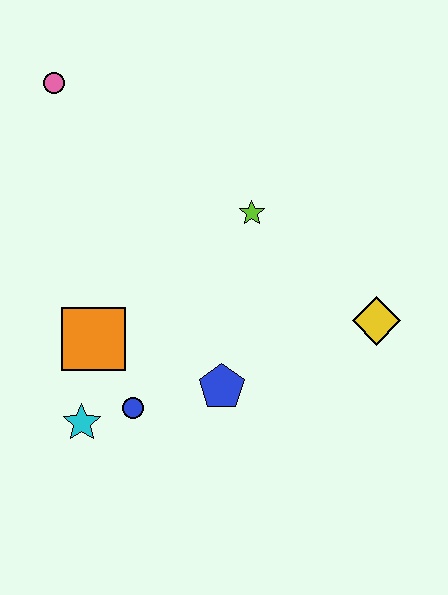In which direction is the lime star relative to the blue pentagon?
The lime star is above the blue pentagon.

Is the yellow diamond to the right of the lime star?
Yes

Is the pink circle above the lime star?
Yes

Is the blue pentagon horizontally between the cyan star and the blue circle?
No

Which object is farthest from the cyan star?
The pink circle is farthest from the cyan star.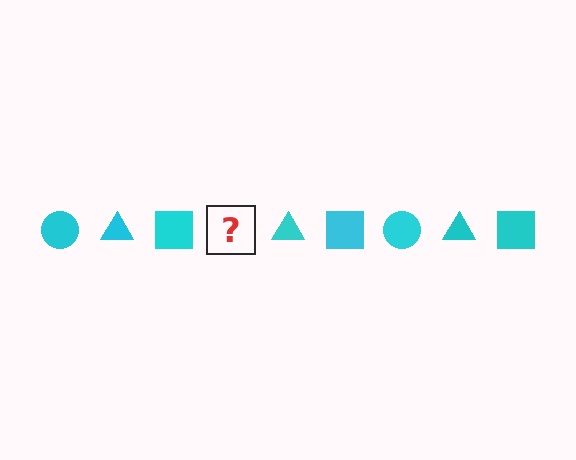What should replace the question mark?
The question mark should be replaced with a cyan circle.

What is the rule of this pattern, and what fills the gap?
The rule is that the pattern cycles through circle, triangle, square shapes in cyan. The gap should be filled with a cyan circle.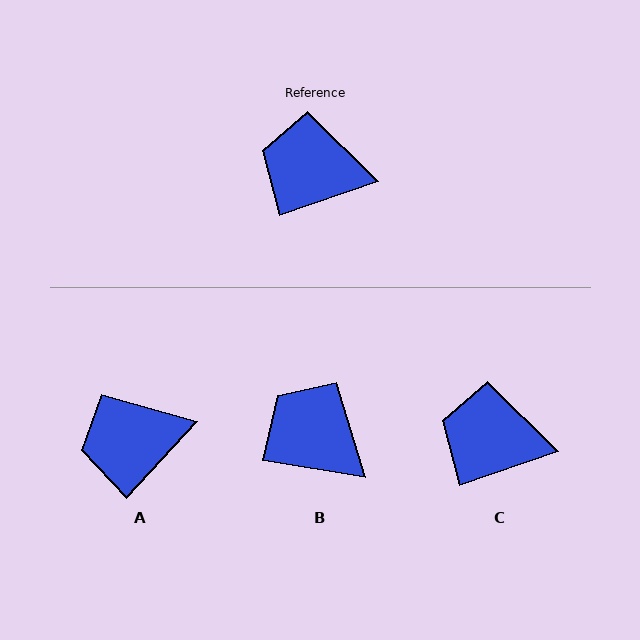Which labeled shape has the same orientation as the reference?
C.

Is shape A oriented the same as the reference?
No, it is off by about 29 degrees.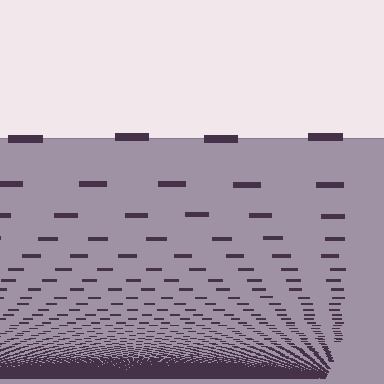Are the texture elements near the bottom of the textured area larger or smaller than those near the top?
Smaller. The gradient is inverted — elements near the bottom are smaller and denser.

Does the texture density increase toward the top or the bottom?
Density increases toward the bottom.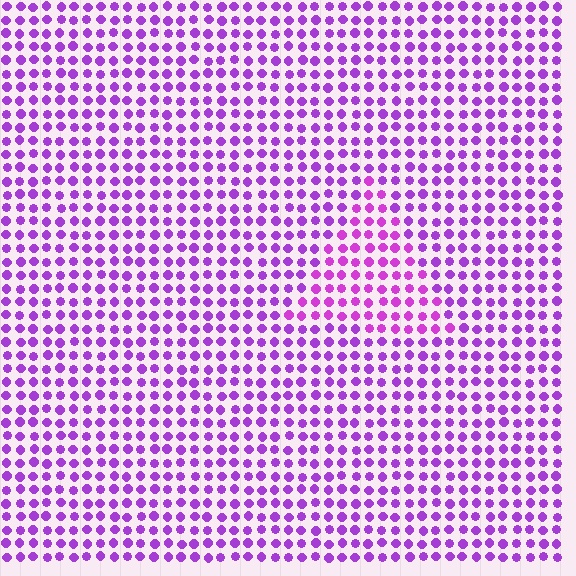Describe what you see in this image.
The image is filled with small purple elements in a uniform arrangement. A triangle-shaped region is visible where the elements are tinted to a slightly different hue, forming a subtle color boundary.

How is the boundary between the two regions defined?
The boundary is defined purely by a slight shift in hue (about 18 degrees). Spacing, size, and orientation are identical on both sides.